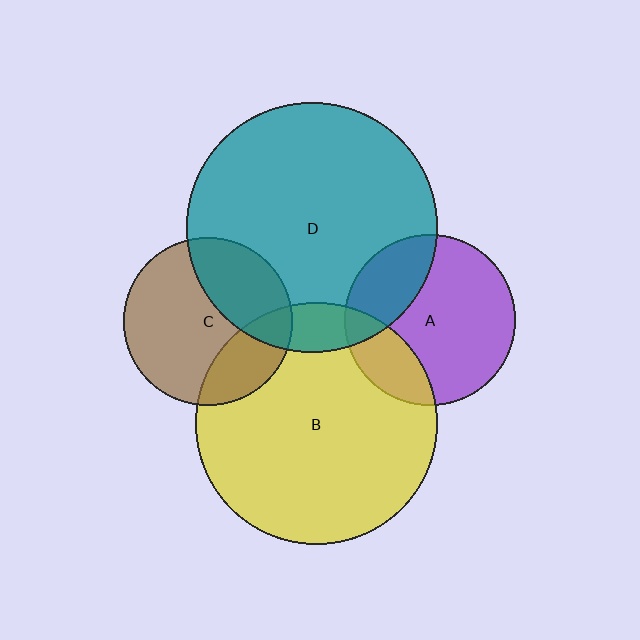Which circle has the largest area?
Circle D (teal).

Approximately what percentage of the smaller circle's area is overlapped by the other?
Approximately 25%.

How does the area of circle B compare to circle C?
Approximately 2.1 times.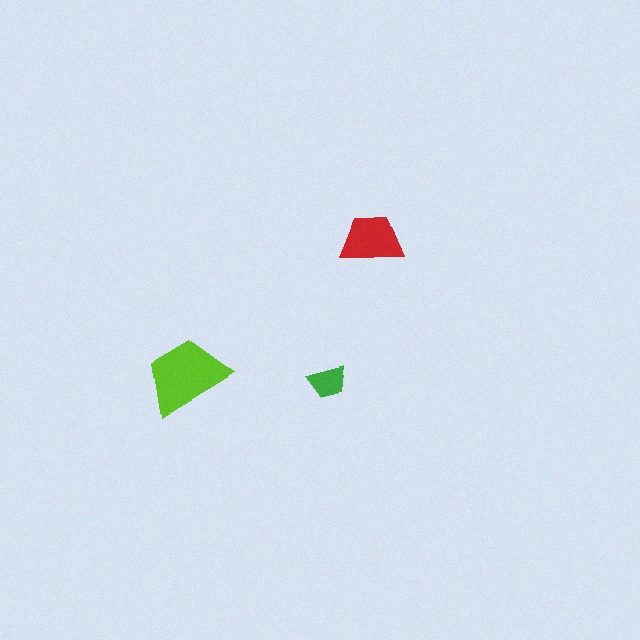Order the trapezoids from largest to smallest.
the lime one, the red one, the green one.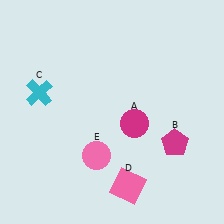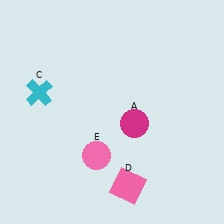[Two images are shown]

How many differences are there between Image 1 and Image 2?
There is 1 difference between the two images.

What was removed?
The magenta pentagon (B) was removed in Image 2.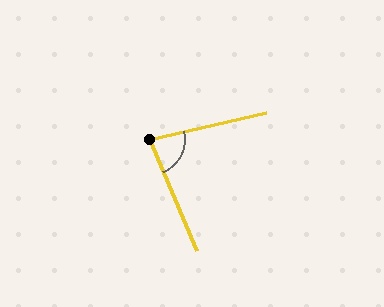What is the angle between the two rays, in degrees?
Approximately 80 degrees.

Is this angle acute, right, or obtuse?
It is acute.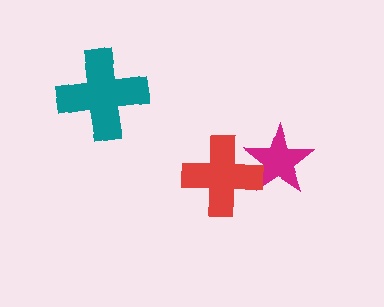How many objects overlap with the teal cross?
0 objects overlap with the teal cross.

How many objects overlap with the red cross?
1 object overlaps with the red cross.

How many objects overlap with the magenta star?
1 object overlaps with the magenta star.